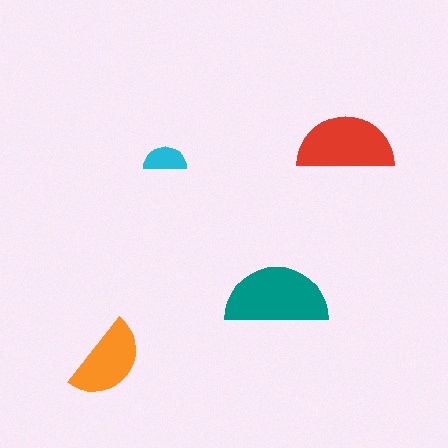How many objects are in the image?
There are 4 objects in the image.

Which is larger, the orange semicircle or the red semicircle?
The red one.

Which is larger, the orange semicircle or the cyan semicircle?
The orange one.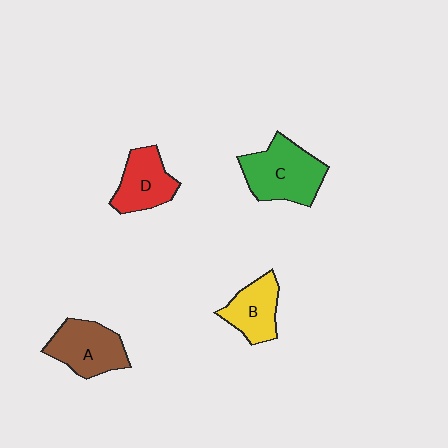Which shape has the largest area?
Shape C (green).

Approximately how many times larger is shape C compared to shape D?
Approximately 1.4 times.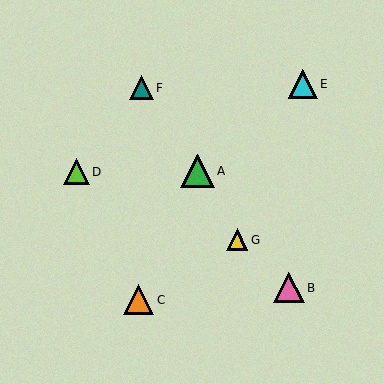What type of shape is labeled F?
Shape F is a teal triangle.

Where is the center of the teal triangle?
The center of the teal triangle is at (141, 88).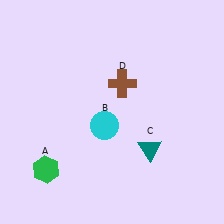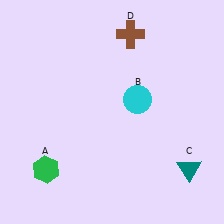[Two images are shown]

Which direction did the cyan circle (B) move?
The cyan circle (B) moved right.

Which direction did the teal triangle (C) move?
The teal triangle (C) moved right.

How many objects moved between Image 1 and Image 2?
3 objects moved between the two images.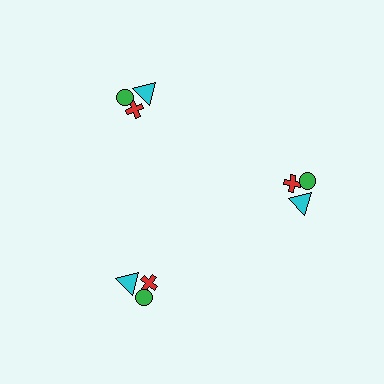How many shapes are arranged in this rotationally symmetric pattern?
There are 9 shapes, arranged in 3 groups of 3.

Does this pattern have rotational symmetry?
Yes, this pattern has 3-fold rotational symmetry. It looks the same after rotating 120 degrees around the center.